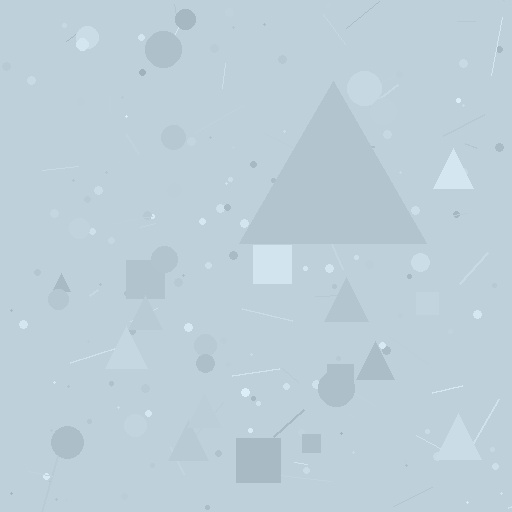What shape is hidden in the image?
A triangle is hidden in the image.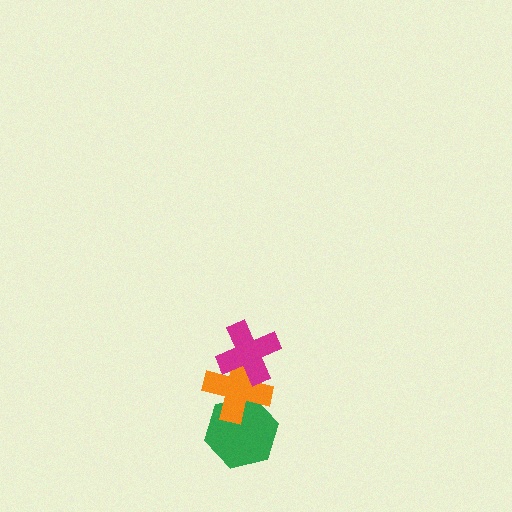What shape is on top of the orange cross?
The magenta cross is on top of the orange cross.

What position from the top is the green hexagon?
The green hexagon is 3rd from the top.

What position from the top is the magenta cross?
The magenta cross is 1st from the top.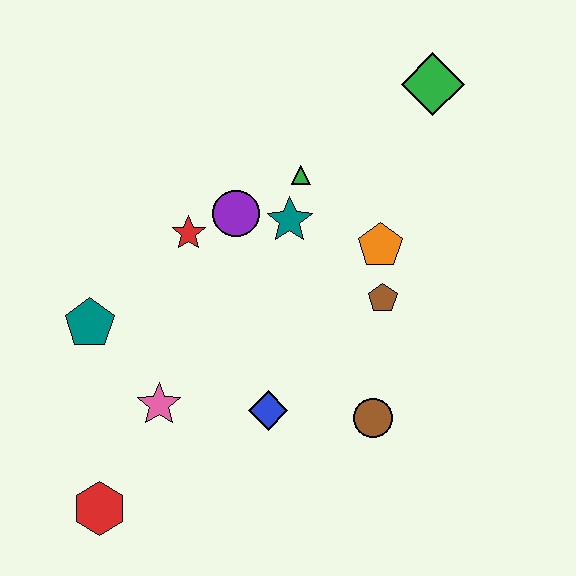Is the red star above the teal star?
No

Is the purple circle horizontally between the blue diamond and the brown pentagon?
No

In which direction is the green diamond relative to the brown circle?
The green diamond is above the brown circle.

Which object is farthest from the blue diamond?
The green diamond is farthest from the blue diamond.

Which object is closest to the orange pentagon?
The brown pentagon is closest to the orange pentagon.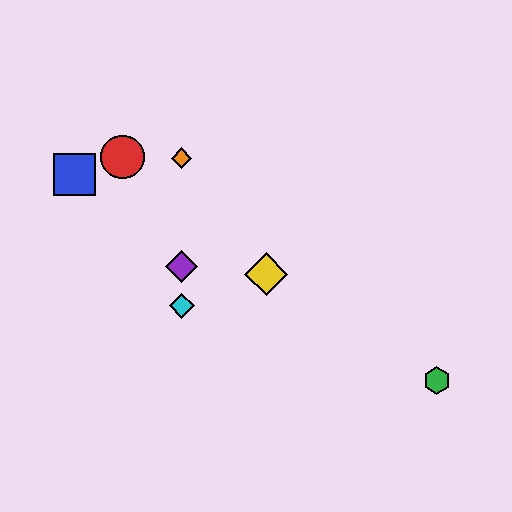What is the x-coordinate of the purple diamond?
The purple diamond is at x≈182.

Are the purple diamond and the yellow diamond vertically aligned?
No, the purple diamond is at x≈182 and the yellow diamond is at x≈266.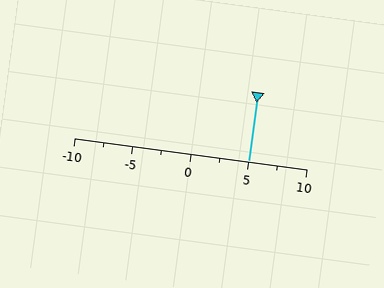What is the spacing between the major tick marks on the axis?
The major ticks are spaced 5 apart.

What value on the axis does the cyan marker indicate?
The marker indicates approximately 5.